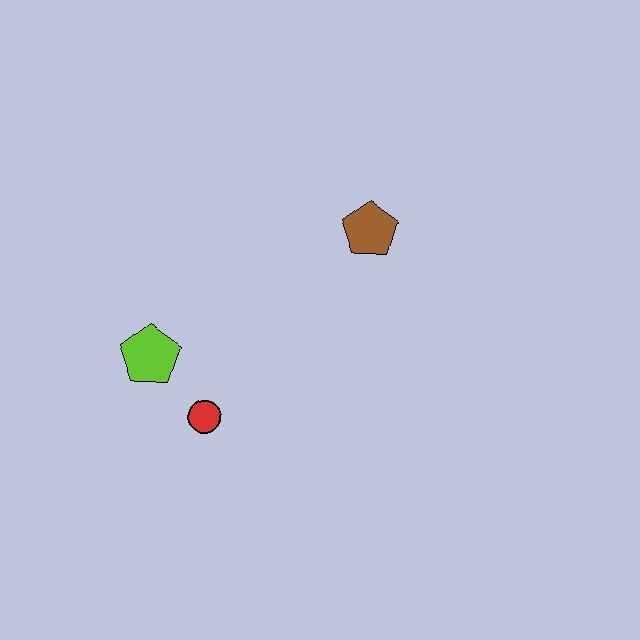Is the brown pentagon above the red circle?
Yes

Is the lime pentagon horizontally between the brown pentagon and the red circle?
No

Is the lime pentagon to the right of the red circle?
No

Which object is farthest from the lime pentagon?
The brown pentagon is farthest from the lime pentagon.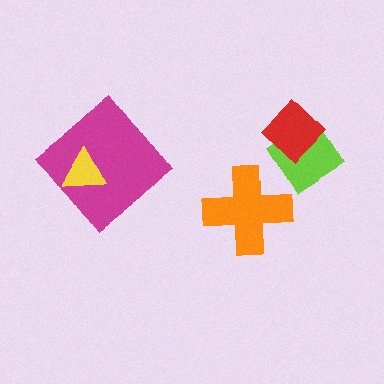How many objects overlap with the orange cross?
0 objects overlap with the orange cross.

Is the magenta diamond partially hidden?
Yes, it is partially covered by another shape.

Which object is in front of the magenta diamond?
The yellow triangle is in front of the magenta diamond.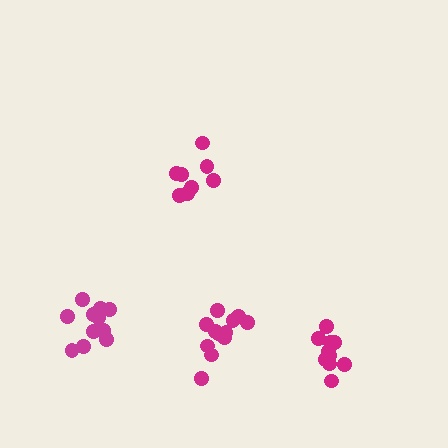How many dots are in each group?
Group 1: 10 dots, Group 2: 11 dots, Group 3: 12 dots, Group 4: 8 dots (41 total).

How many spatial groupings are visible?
There are 4 spatial groupings.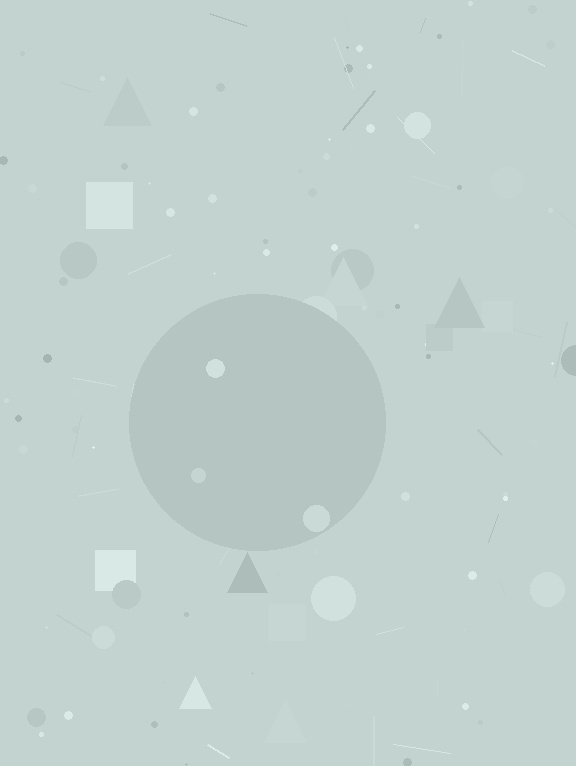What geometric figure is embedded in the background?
A circle is embedded in the background.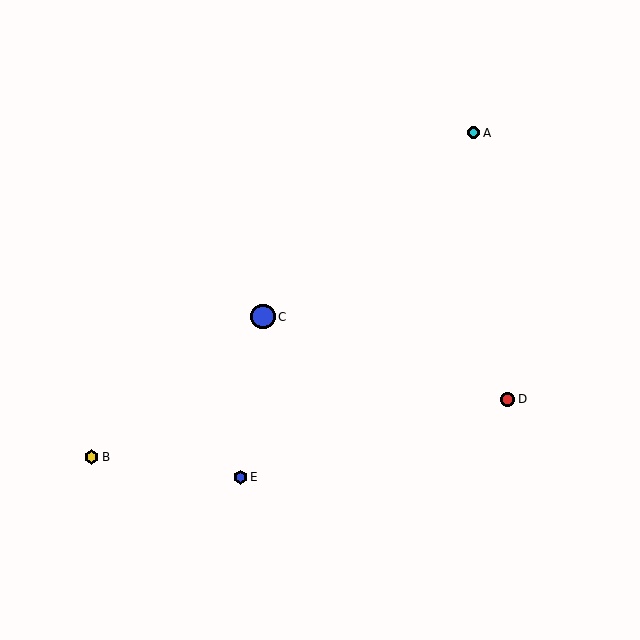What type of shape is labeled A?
Shape A is a cyan circle.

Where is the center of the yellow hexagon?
The center of the yellow hexagon is at (92, 457).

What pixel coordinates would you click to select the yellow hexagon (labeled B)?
Click at (92, 457) to select the yellow hexagon B.